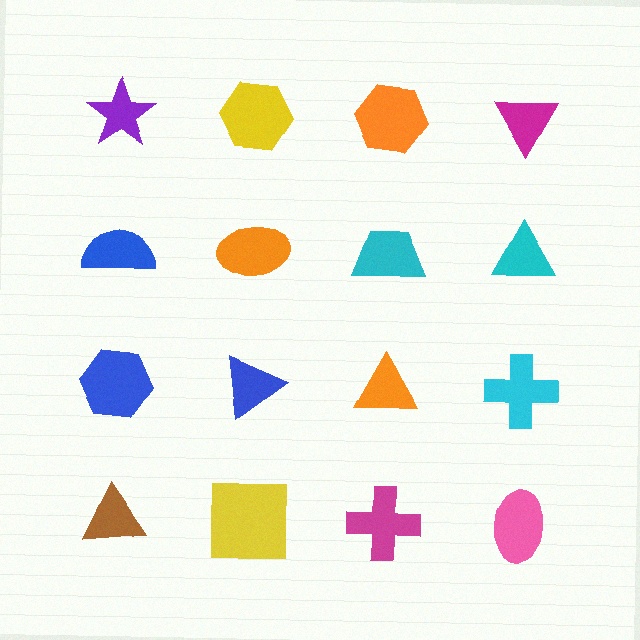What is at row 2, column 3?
A cyan trapezoid.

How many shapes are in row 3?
4 shapes.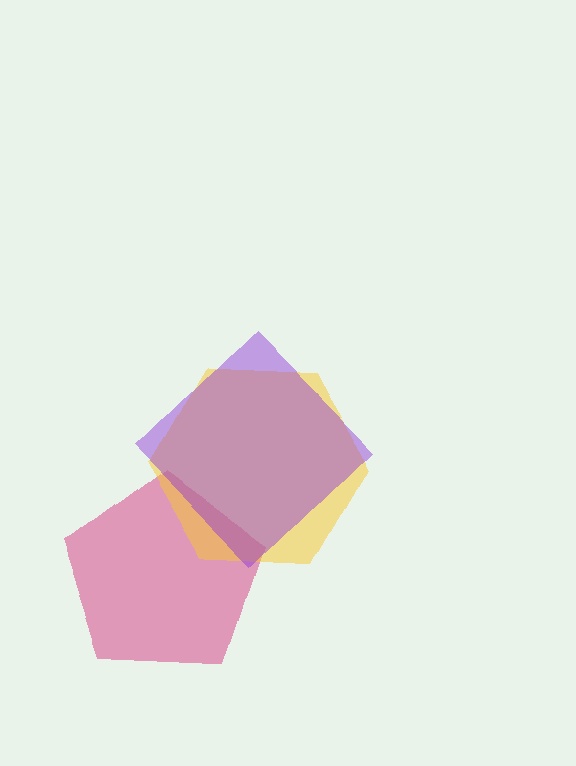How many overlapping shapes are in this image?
There are 3 overlapping shapes in the image.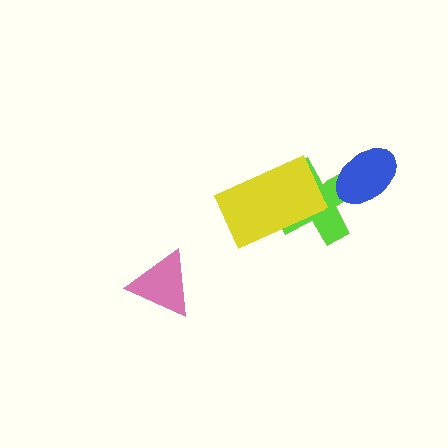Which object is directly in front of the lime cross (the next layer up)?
The yellow rectangle is directly in front of the lime cross.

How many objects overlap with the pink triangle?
0 objects overlap with the pink triangle.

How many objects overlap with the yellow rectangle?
1 object overlaps with the yellow rectangle.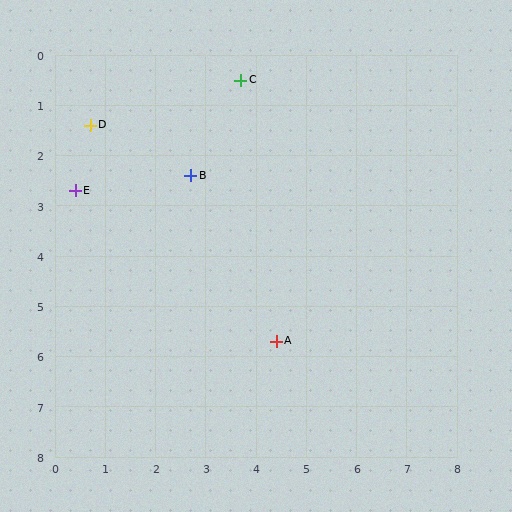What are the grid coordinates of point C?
Point C is at approximately (3.7, 0.5).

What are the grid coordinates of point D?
Point D is at approximately (0.7, 1.4).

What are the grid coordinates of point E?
Point E is at approximately (0.4, 2.7).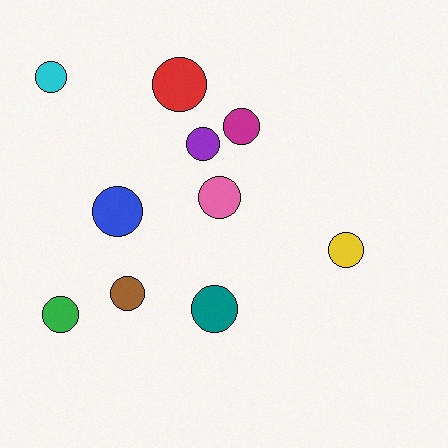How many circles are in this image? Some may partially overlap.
There are 10 circles.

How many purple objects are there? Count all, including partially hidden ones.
There is 1 purple object.